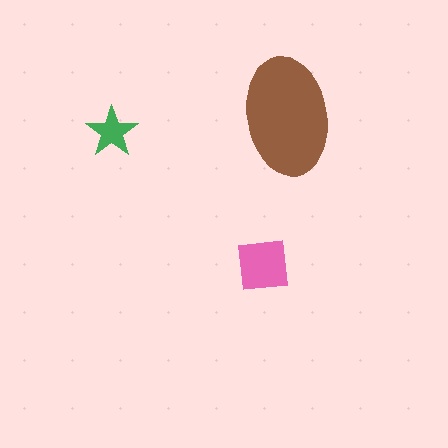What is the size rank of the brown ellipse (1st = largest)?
1st.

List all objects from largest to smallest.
The brown ellipse, the pink square, the green star.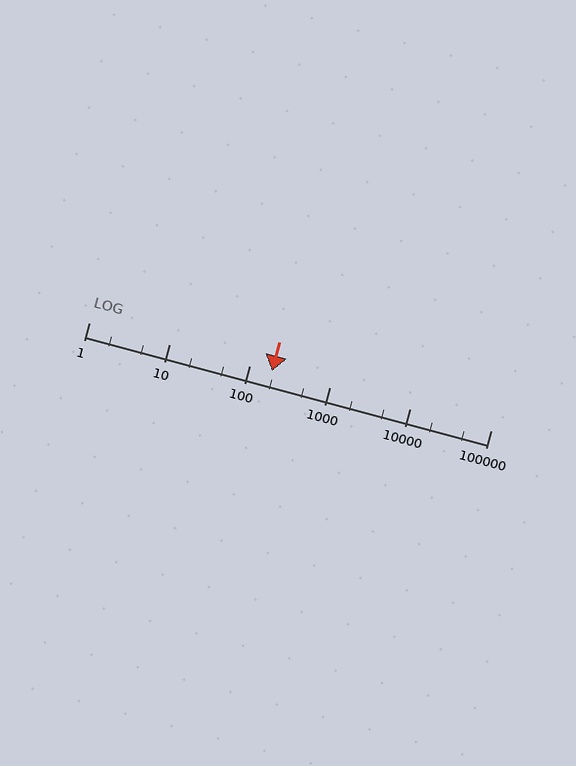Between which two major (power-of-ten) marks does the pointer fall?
The pointer is between 100 and 1000.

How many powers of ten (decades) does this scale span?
The scale spans 5 decades, from 1 to 100000.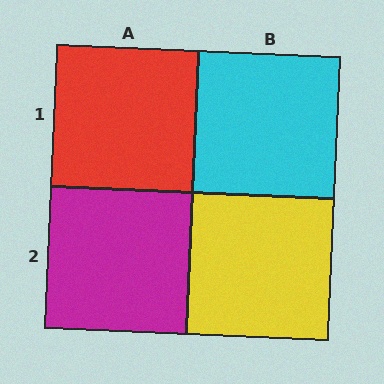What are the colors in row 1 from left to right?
Red, cyan.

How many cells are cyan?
1 cell is cyan.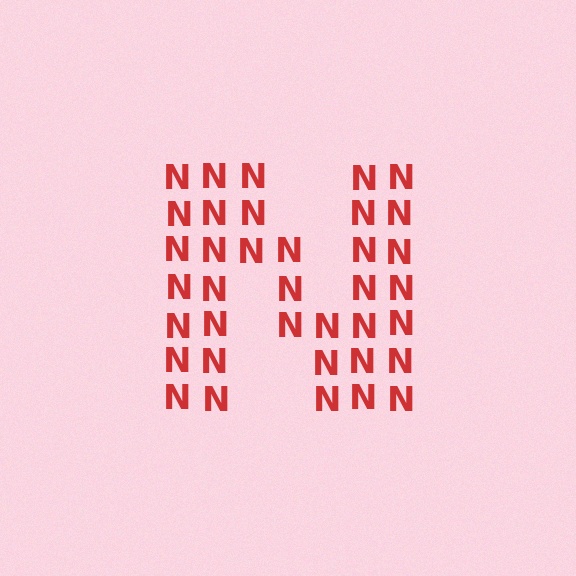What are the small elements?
The small elements are letter N's.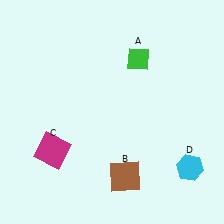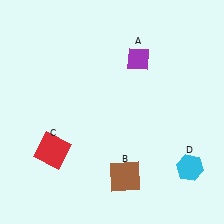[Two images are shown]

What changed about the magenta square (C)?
In Image 1, C is magenta. In Image 2, it changed to red.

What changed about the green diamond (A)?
In Image 1, A is green. In Image 2, it changed to purple.